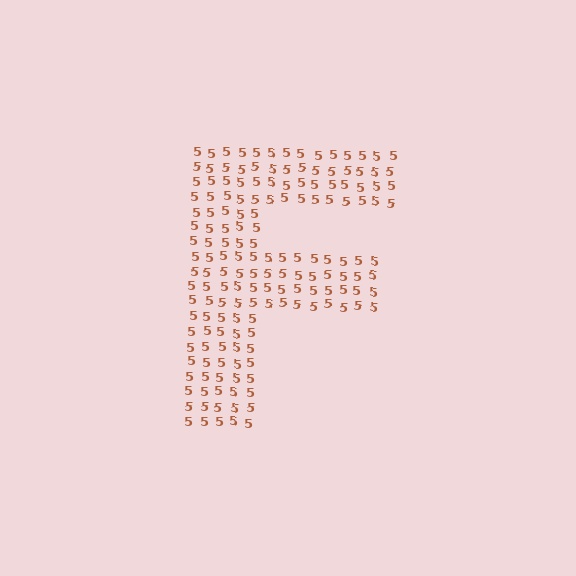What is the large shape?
The large shape is the letter F.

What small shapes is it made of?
It is made of small digit 5's.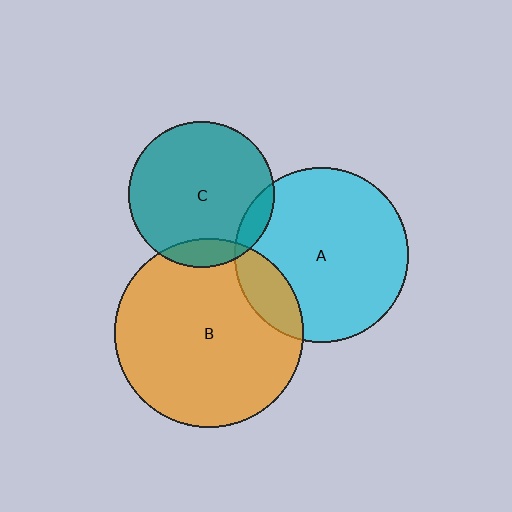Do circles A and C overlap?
Yes.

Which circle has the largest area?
Circle B (orange).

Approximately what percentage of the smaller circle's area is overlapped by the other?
Approximately 10%.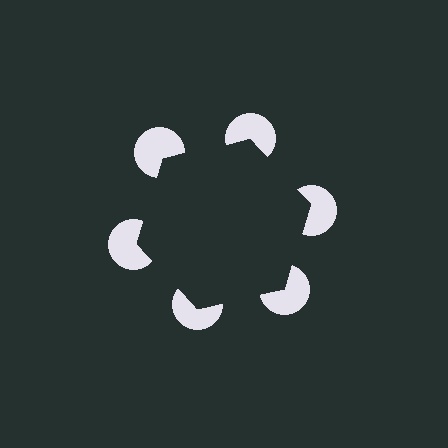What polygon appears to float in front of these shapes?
An illusory hexagon — its edges are inferred from the aligned wedge cuts in the pac-man discs, not physically drawn.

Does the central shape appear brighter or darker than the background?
It typically appears slightly darker than the background, even though no actual brightness change is drawn.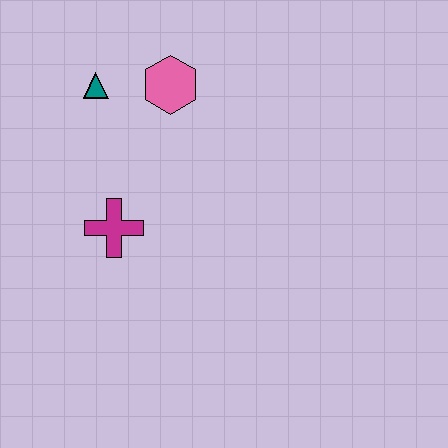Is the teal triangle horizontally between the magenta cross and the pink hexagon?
No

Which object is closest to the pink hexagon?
The teal triangle is closest to the pink hexagon.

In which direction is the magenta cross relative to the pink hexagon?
The magenta cross is below the pink hexagon.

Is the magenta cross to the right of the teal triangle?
Yes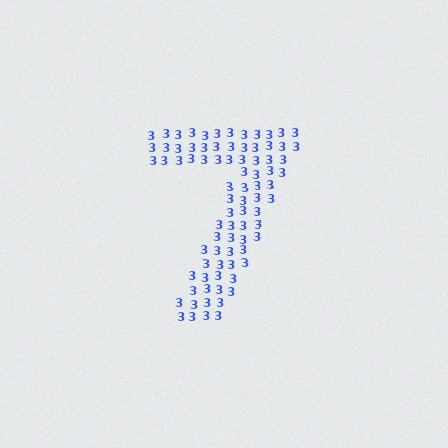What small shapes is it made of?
It is made of small digit 3's.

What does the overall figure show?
The overall figure shows the digit 7.